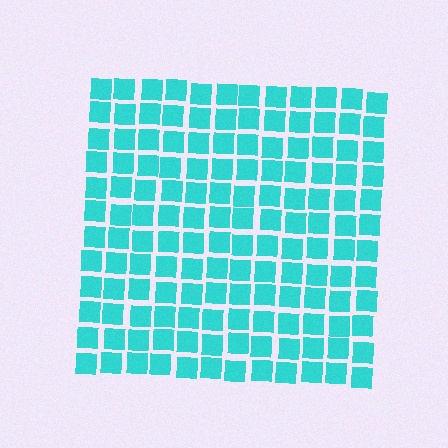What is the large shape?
The large shape is a square.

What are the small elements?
The small elements are squares.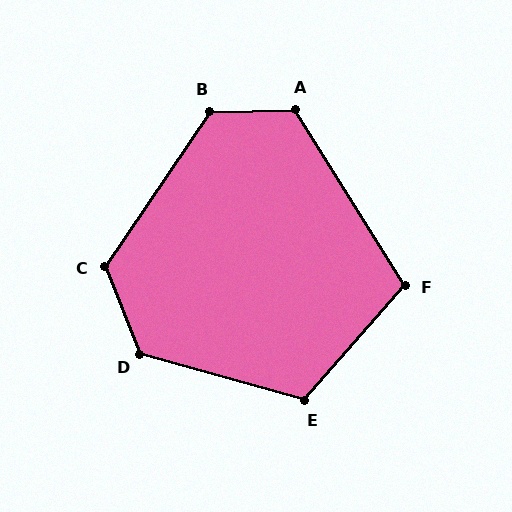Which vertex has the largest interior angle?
D, at approximately 128 degrees.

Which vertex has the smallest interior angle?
F, at approximately 107 degrees.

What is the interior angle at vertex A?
Approximately 121 degrees (obtuse).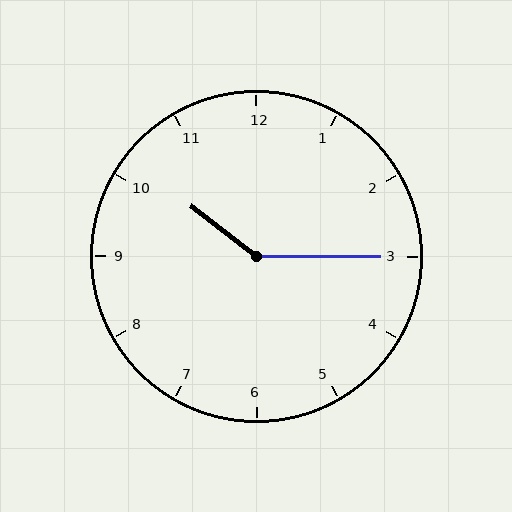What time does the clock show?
10:15.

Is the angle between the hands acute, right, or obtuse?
It is obtuse.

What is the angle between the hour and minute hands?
Approximately 142 degrees.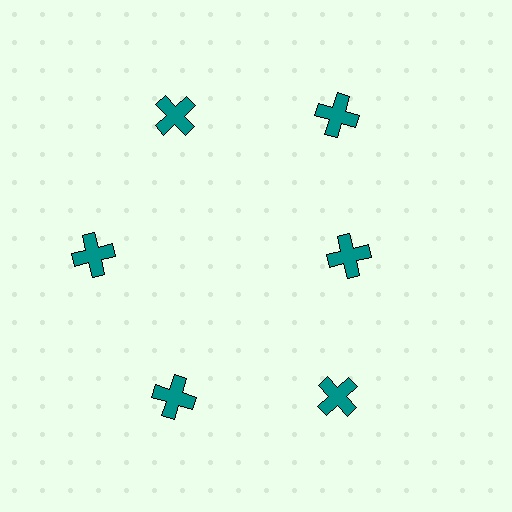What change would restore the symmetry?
The symmetry would be restored by moving it outward, back onto the ring so that all 6 crosses sit at equal angles and equal distance from the center.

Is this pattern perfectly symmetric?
No. The 6 teal crosses are arranged in a ring, but one element near the 3 o'clock position is pulled inward toward the center, breaking the 6-fold rotational symmetry.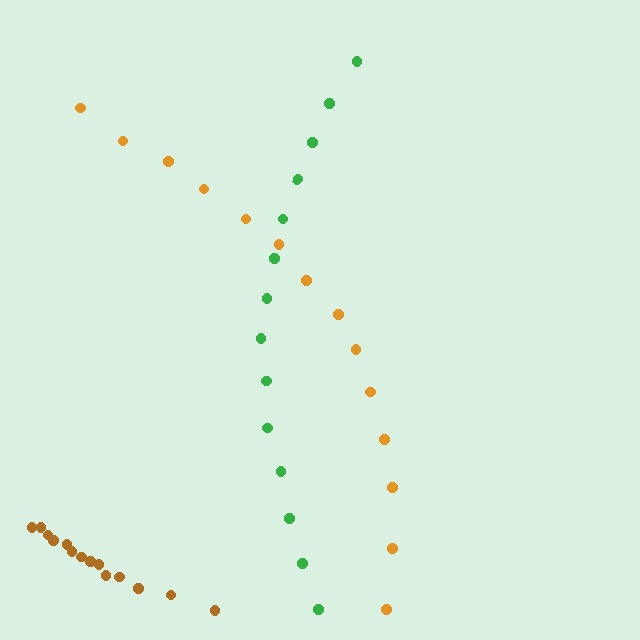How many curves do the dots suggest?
There are 3 distinct paths.